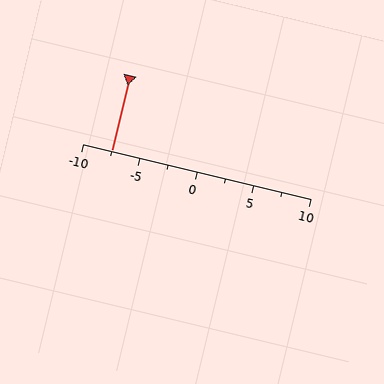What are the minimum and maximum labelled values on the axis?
The axis runs from -10 to 10.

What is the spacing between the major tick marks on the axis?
The major ticks are spaced 5 apart.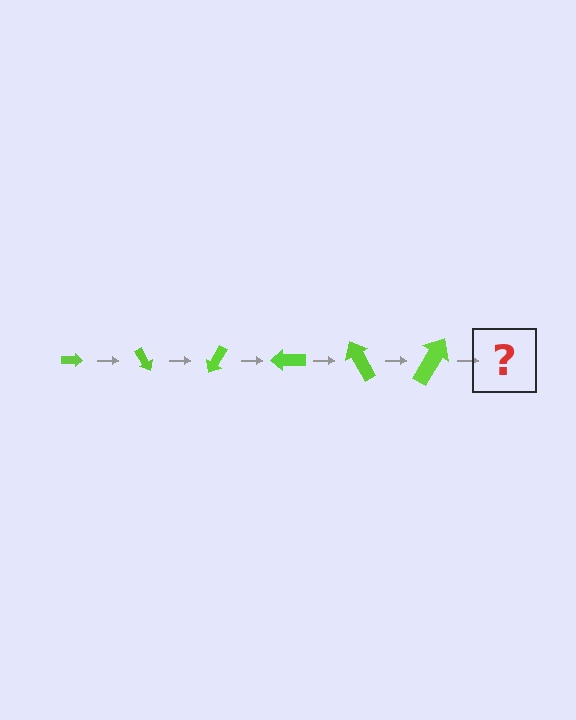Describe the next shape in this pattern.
It should be an arrow, larger than the previous one and rotated 360 degrees from the start.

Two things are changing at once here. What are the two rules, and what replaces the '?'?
The two rules are that the arrow grows larger each step and it rotates 60 degrees each step. The '?' should be an arrow, larger than the previous one and rotated 360 degrees from the start.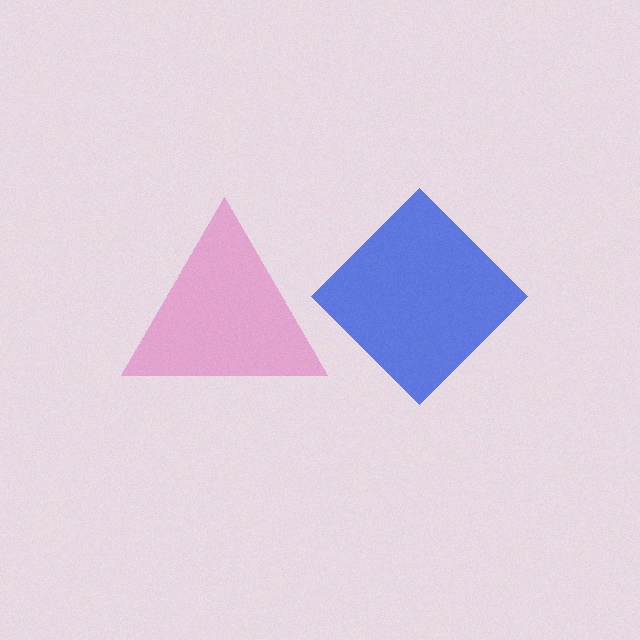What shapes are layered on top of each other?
The layered shapes are: a pink triangle, a blue diamond.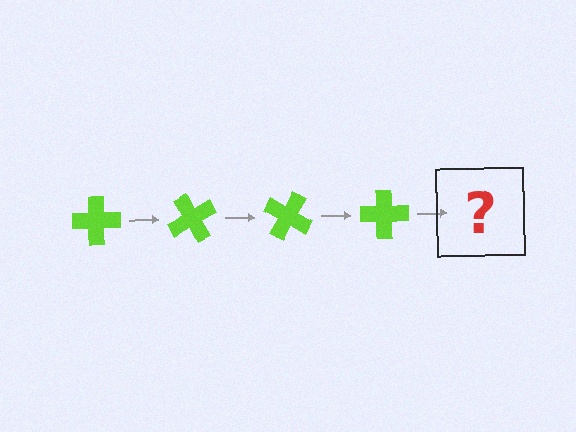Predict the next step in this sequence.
The next step is a lime cross rotated 240 degrees.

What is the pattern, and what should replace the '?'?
The pattern is that the cross rotates 60 degrees each step. The '?' should be a lime cross rotated 240 degrees.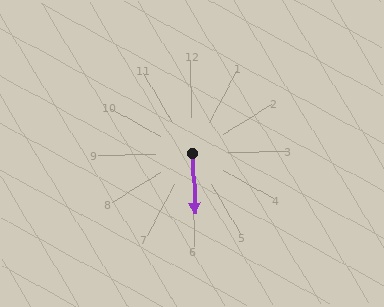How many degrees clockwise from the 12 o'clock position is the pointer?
Approximately 178 degrees.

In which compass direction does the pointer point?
South.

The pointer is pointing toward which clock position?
Roughly 6 o'clock.